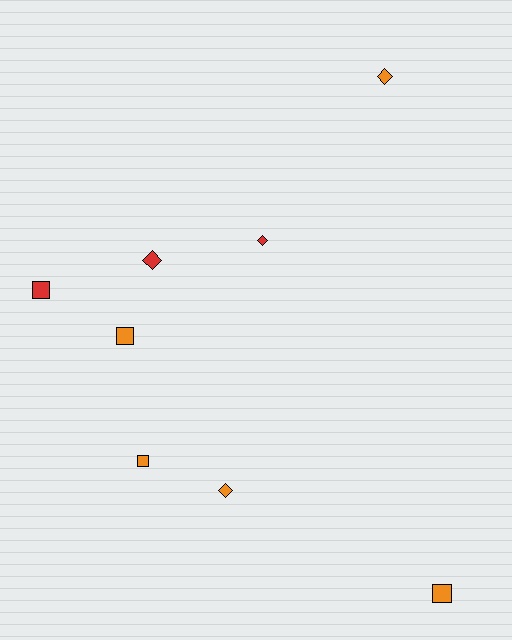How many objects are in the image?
There are 8 objects.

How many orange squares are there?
There are 3 orange squares.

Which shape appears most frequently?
Diamond, with 4 objects.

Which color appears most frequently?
Orange, with 5 objects.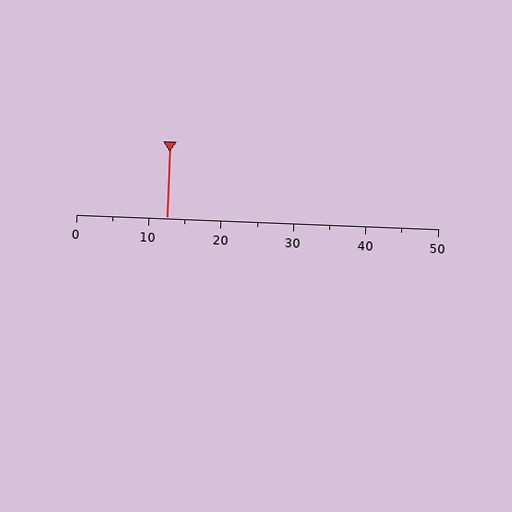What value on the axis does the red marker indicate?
The marker indicates approximately 12.5.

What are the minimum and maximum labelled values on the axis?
The axis runs from 0 to 50.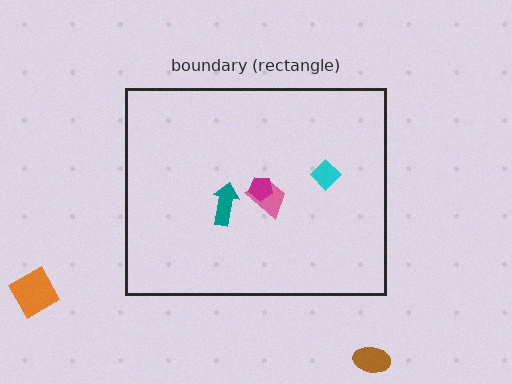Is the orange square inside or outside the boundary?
Outside.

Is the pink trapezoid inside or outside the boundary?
Inside.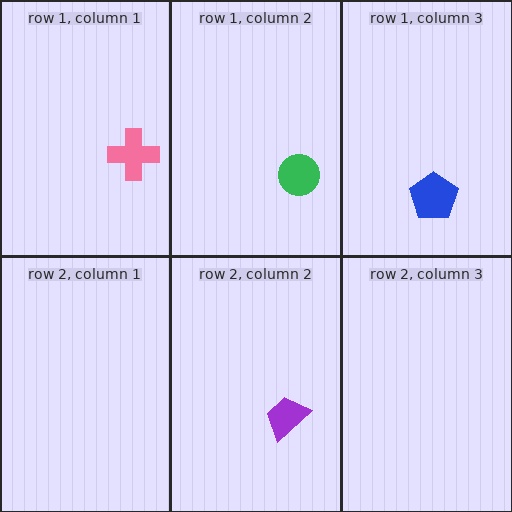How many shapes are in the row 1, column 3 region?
1.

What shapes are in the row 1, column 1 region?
The pink cross.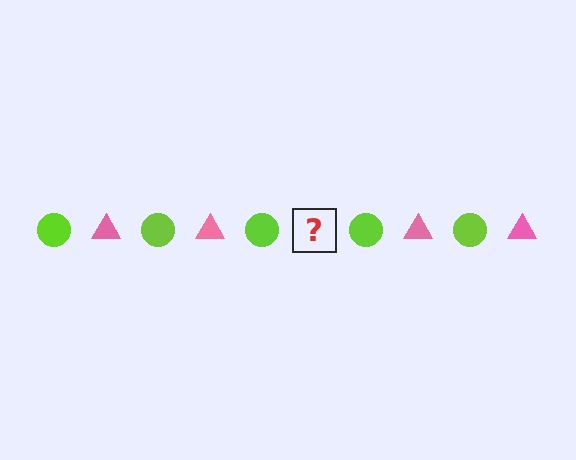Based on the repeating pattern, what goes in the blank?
The blank should be a pink triangle.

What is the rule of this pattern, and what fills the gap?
The rule is that the pattern alternates between lime circle and pink triangle. The gap should be filled with a pink triangle.